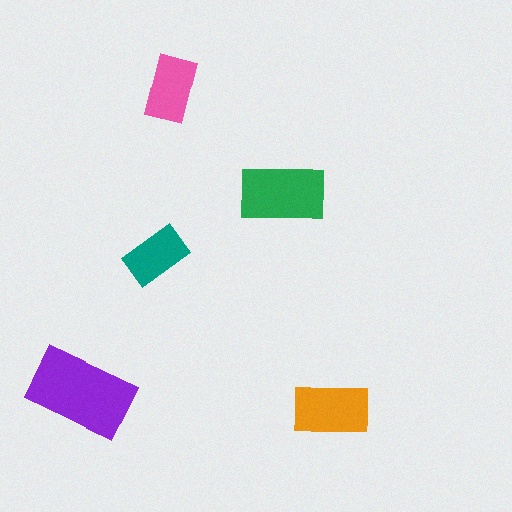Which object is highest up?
The pink rectangle is topmost.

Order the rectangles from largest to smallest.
the purple one, the green one, the orange one, the pink one, the teal one.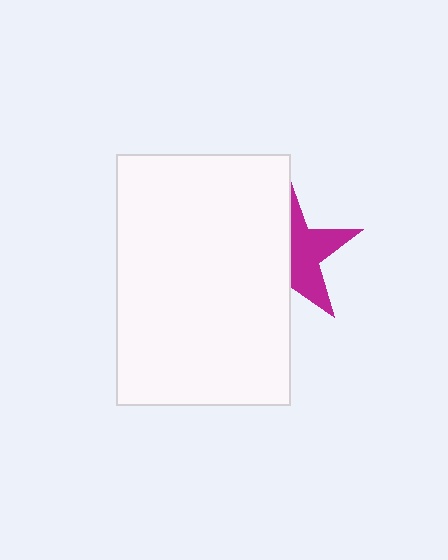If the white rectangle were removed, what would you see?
You would see the complete magenta star.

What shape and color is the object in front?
The object in front is a white rectangle.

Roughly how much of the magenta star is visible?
About half of it is visible (roughly 46%).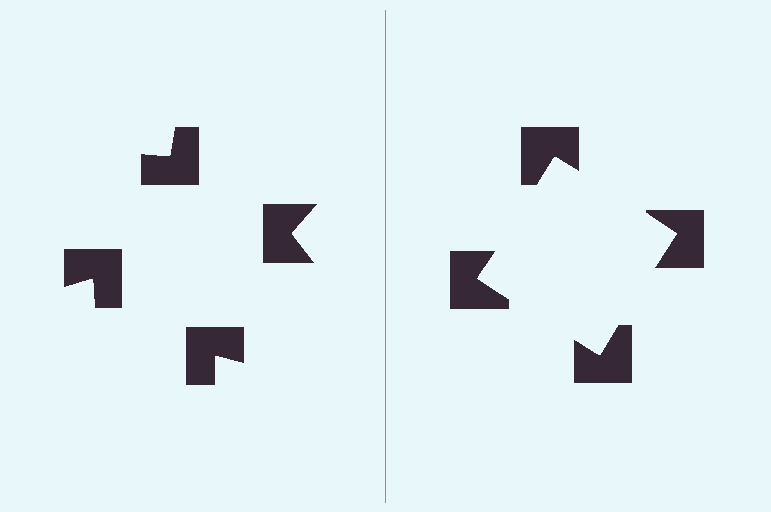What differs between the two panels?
The notched squares are positioned identically on both sides; only the wedge orientations differ. On the right they align to a square; on the left they are misaligned.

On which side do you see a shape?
An illusory square appears on the right side. On the left side the wedge cuts are rotated, so no coherent shape forms.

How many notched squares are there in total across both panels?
8 — 4 on each side.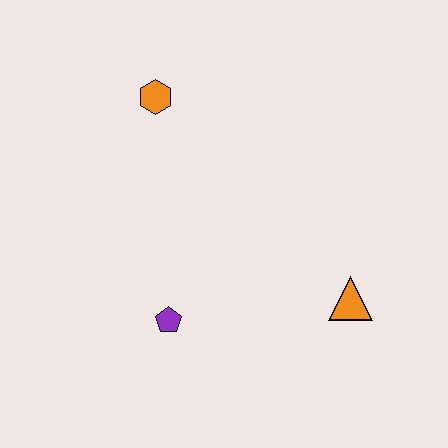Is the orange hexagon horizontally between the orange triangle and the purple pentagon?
No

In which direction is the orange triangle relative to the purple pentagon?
The orange triangle is to the right of the purple pentagon.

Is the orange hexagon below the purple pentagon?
No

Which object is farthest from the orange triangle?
The orange hexagon is farthest from the orange triangle.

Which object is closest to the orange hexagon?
The purple pentagon is closest to the orange hexagon.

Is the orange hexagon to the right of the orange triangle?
No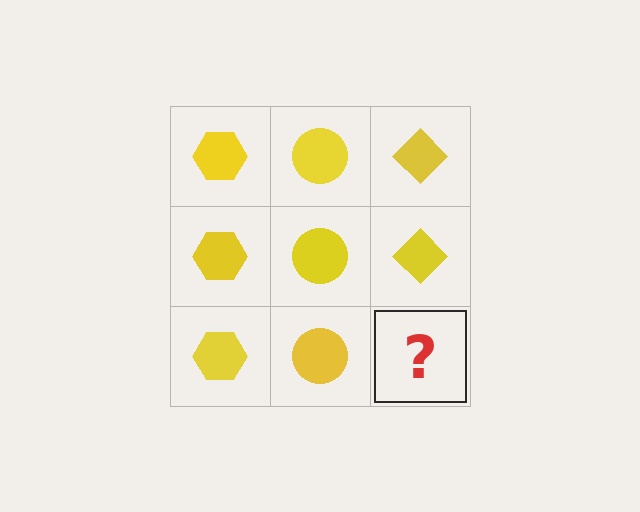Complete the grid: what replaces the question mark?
The question mark should be replaced with a yellow diamond.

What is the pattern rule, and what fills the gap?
The rule is that each column has a consistent shape. The gap should be filled with a yellow diamond.